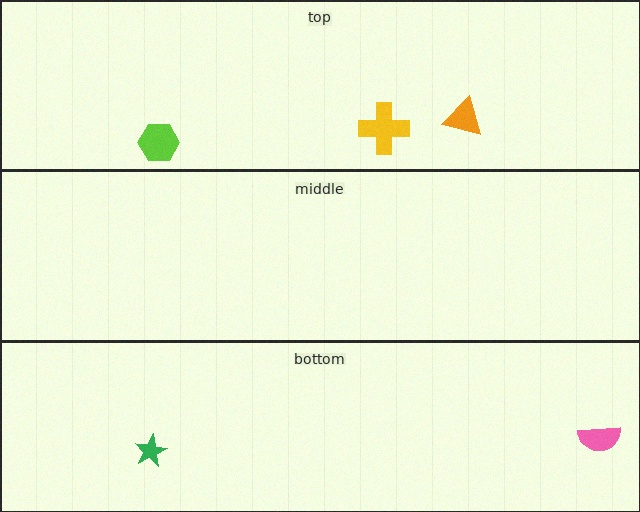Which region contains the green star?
The bottom region.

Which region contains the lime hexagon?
The top region.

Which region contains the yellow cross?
The top region.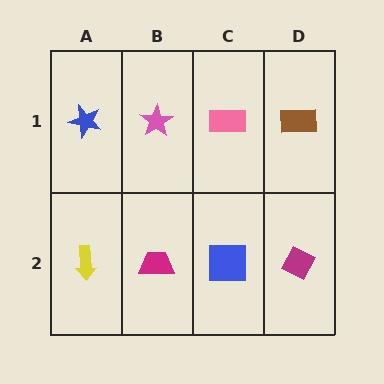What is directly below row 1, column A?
A yellow arrow.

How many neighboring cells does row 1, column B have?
3.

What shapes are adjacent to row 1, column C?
A blue square (row 2, column C), a pink star (row 1, column B), a brown rectangle (row 1, column D).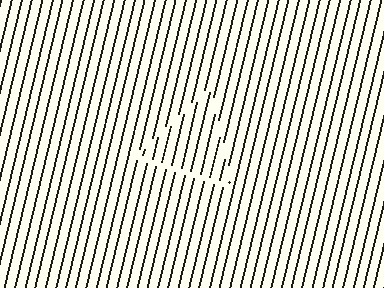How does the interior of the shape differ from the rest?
The interior of the shape contains the same grating, shifted by half a period — the contour is defined by the phase discontinuity where line-ends from the inner and outer gratings abut.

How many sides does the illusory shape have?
3 sides — the line-ends trace a triangle.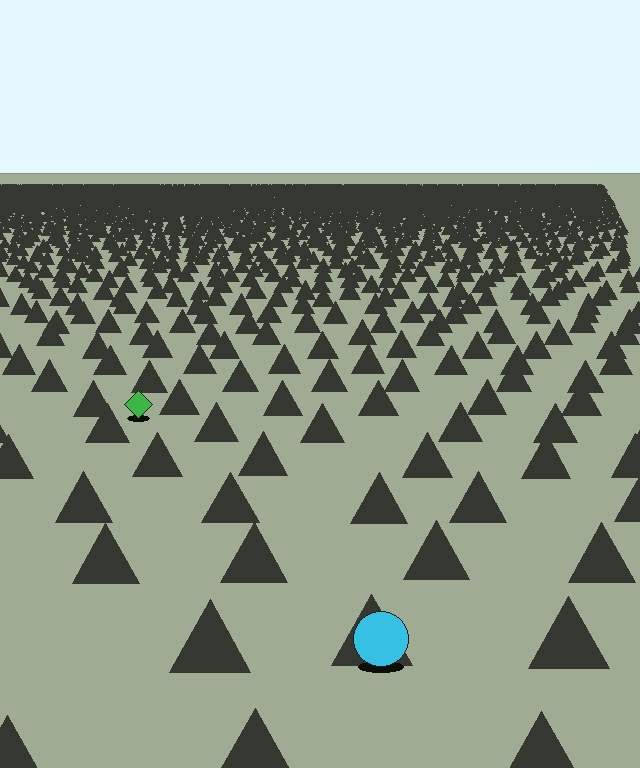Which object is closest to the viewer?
The cyan circle is closest. The texture marks near it are larger and more spread out.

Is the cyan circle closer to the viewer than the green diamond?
Yes. The cyan circle is closer — you can tell from the texture gradient: the ground texture is coarser near it.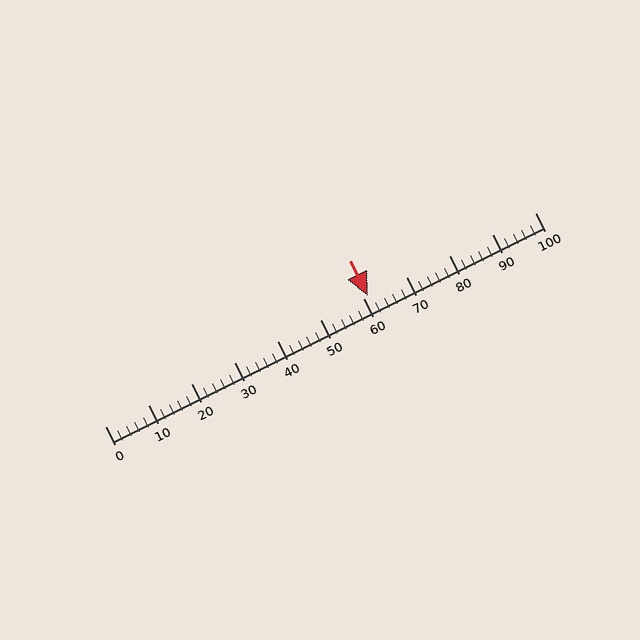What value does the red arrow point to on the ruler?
The red arrow points to approximately 61.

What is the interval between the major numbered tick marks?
The major tick marks are spaced 10 units apart.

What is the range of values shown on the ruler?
The ruler shows values from 0 to 100.